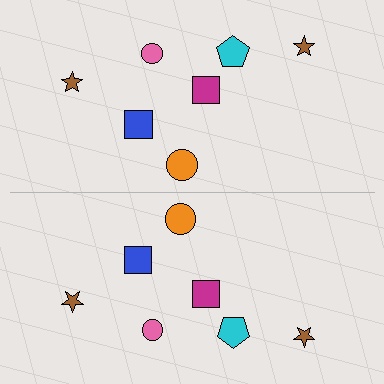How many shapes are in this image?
There are 14 shapes in this image.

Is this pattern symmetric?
Yes, this pattern has bilateral (reflection) symmetry.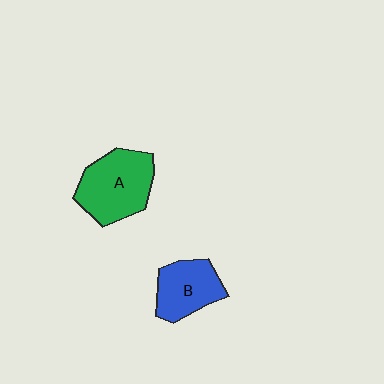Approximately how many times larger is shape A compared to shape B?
Approximately 1.4 times.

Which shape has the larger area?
Shape A (green).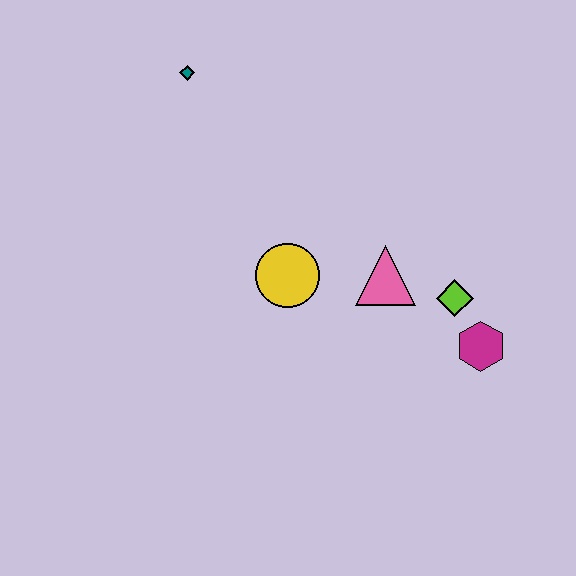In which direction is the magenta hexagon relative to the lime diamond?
The magenta hexagon is below the lime diamond.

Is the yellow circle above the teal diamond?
No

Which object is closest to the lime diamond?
The magenta hexagon is closest to the lime diamond.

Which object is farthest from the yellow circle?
The teal diamond is farthest from the yellow circle.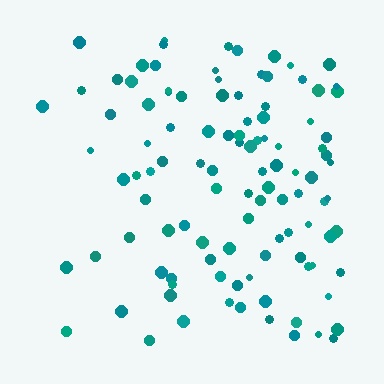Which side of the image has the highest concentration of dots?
The right.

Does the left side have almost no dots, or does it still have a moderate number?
Still a moderate number, just noticeably fewer than the right.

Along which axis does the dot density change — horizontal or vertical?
Horizontal.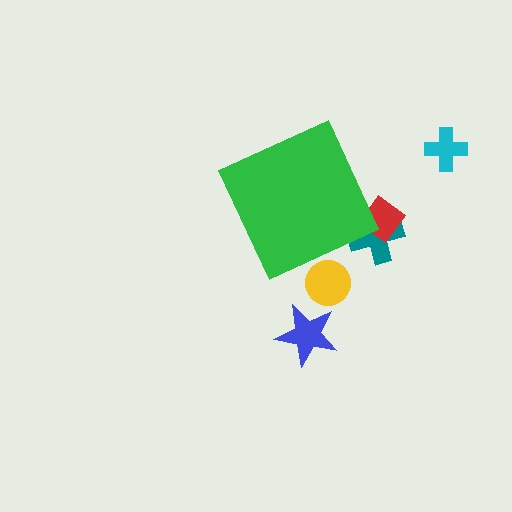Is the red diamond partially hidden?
Yes, the red diamond is partially hidden behind the green diamond.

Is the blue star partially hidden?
No, the blue star is fully visible.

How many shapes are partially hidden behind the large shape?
3 shapes are partially hidden.